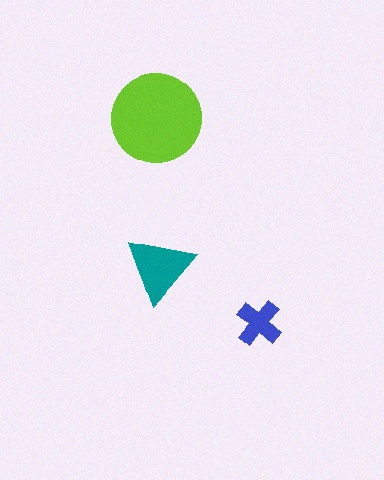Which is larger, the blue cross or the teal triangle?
The teal triangle.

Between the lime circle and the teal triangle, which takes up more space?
The lime circle.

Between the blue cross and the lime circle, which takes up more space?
The lime circle.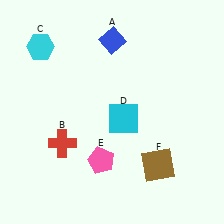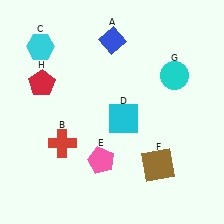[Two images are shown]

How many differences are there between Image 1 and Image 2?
There are 2 differences between the two images.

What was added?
A cyan circle (G), a red pentagon (H) were added in Image 2.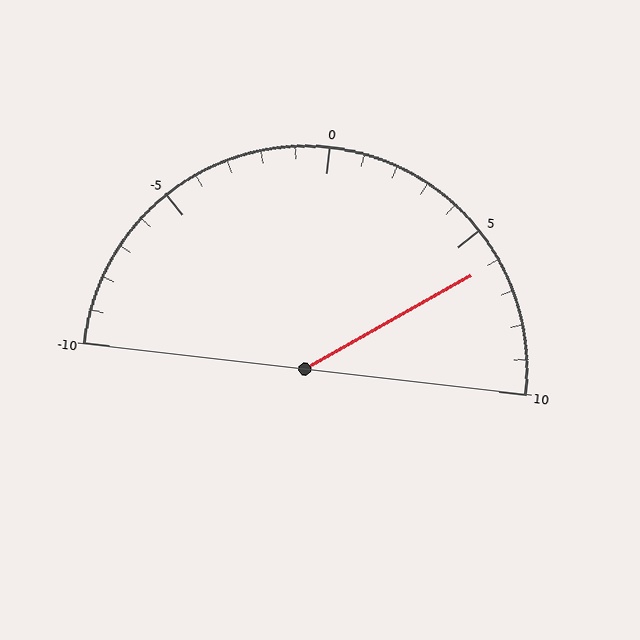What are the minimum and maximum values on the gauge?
The gauge ranges from -10 to 10.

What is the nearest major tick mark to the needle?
The nearest major tick mark is 5.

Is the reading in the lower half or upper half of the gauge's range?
The reading is in the upper half of the range (-10 to 10).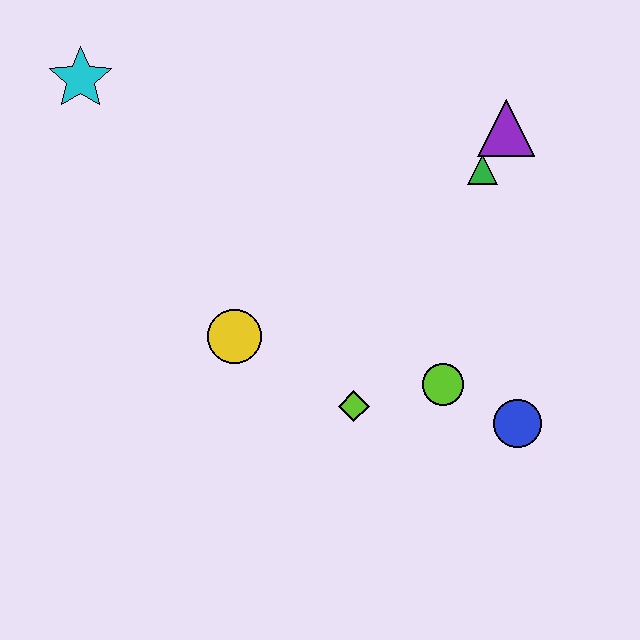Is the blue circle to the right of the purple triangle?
Yes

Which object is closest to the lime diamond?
The lime circle is closest to the lime diamond.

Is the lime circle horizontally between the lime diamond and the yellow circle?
No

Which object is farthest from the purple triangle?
The cyan star is farthest from the purple triangle.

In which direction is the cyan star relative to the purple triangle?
The cyan star is to the left of the purple triangle.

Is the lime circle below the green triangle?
Yes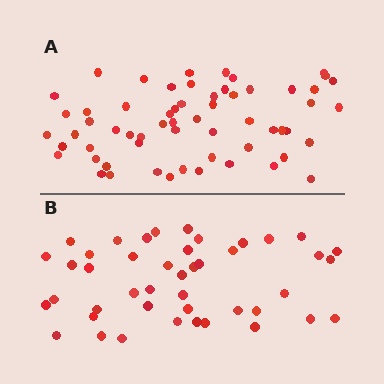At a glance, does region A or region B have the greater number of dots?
Region A (the top region) has more dots.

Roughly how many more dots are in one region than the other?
Region A has approximately 15 more dots than region B.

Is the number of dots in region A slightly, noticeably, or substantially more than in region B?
Region A has noticeably more, but not dramatically so. The ratio is roughly 1.4 to 1.